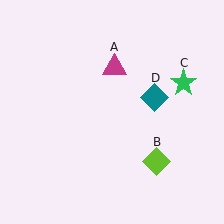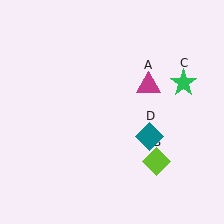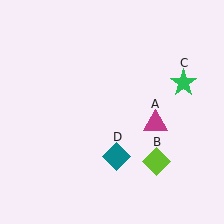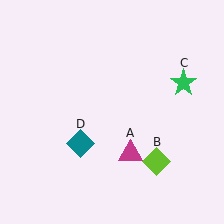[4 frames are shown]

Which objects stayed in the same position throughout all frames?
Lime diamond (object B) and green star (object C) remained stationary.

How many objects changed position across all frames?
2 objects changed position: magenta triangle (object A), teal diamond (object D).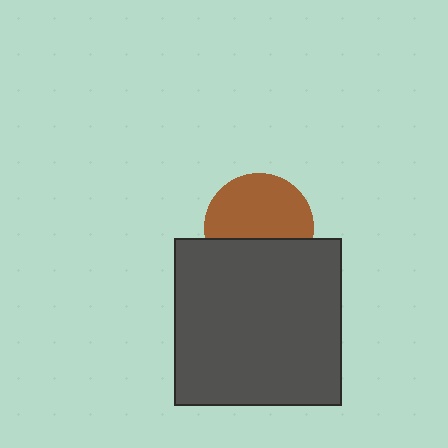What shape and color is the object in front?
The object in front is a dark gray square.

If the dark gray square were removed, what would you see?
You would see the complete brown circle.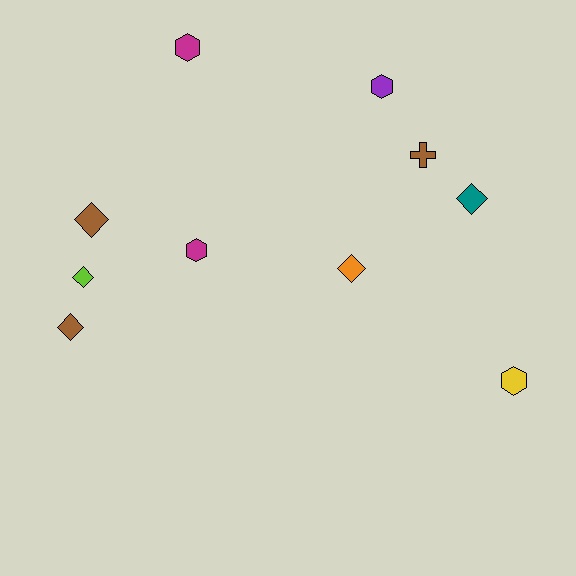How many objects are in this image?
There are 10 objects.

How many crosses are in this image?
There is 1 cross.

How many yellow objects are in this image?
There is 1 yellow object.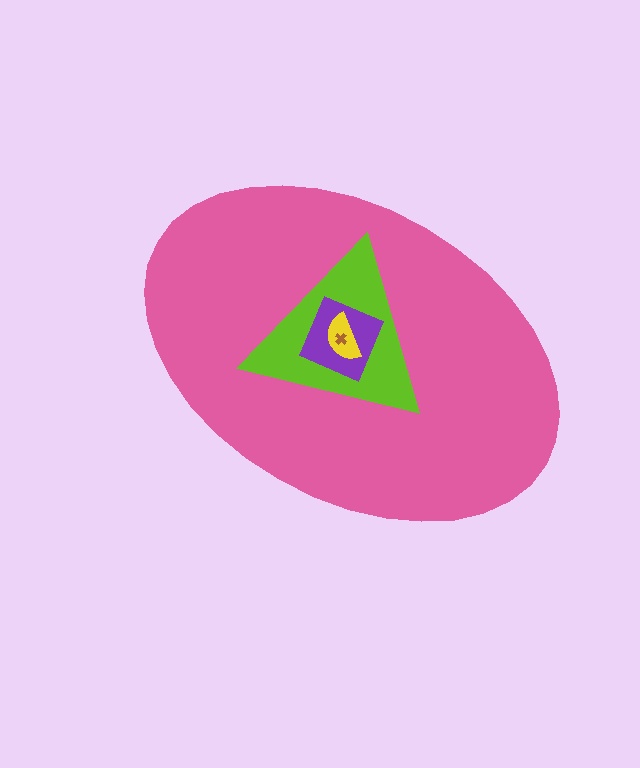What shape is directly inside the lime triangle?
The purple square.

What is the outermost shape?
The pink ellipse.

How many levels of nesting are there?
5.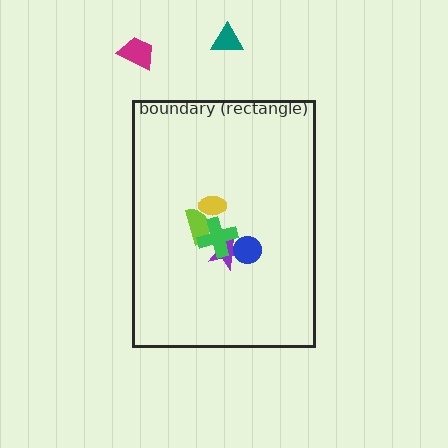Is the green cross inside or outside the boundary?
Inside.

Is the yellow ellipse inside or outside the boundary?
Inside.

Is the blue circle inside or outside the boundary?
Inside.